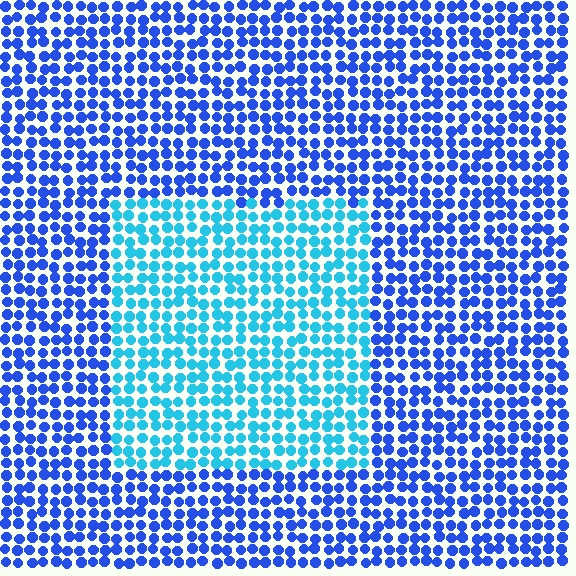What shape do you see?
I see a rectangle.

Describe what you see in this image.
The image is filled with small blue elements in a uniform arrangement. A rectangle-shaped region is visible where the elements are tinted to a slightly different hue, forming a subtle color boundary.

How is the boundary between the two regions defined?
The boundary is defined purely by a slight shift in hue (about 37 degrees). Spacing, size, and orientation are identical on both sides.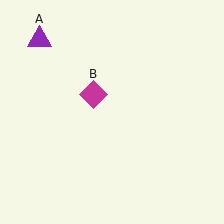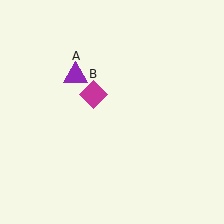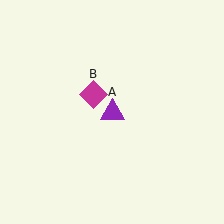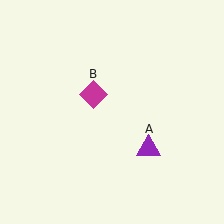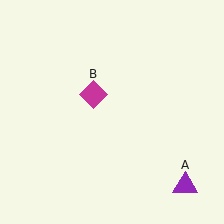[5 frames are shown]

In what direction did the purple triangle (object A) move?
The purple triangle (object A) moved down and to the right.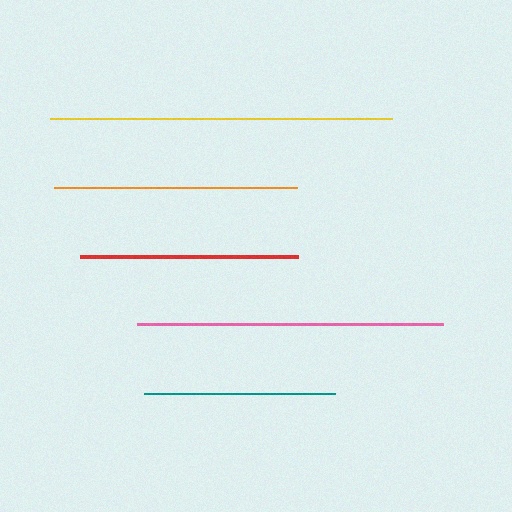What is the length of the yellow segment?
The yellow segment is approximately 342 pixels long.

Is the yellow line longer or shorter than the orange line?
The yellow line is longer than the orange line.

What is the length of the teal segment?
The teal segment is approximately 191 pixels long.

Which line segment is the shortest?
The teal line is the shortest at approximately 191 pixels.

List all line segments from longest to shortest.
From longest to shortest: yellow, pink, orange, red, teal.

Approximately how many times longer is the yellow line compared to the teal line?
The yellow line is approximately 1.8 times the length of the teal line.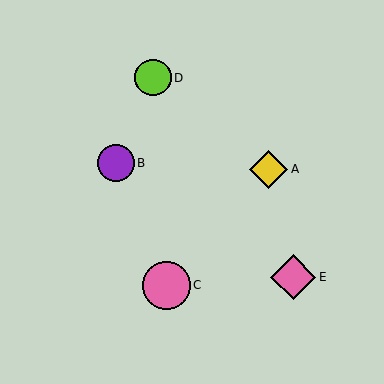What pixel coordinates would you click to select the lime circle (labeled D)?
Click at (153, 78) to select the lime circle D.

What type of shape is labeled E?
Shape E is a pink diamond.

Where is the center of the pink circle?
The center of the pink circle is at (166, 285).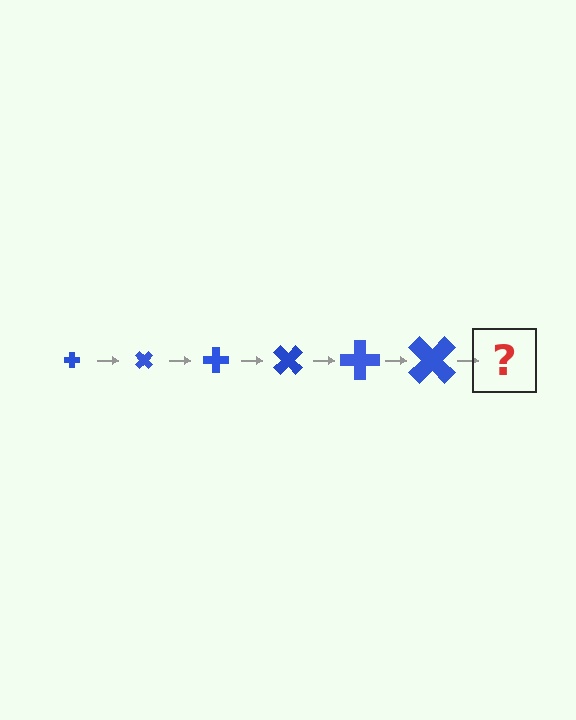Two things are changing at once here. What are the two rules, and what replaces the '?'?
The two rules are that the cross grows larger each step and it rotates 45 degrees each step. The '?' should be a cross, larger than the previous one and rotated 270 degrees from the start.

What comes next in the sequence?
The next element should be a cross, larger than the previous one and rotated 270 degrees from the start.